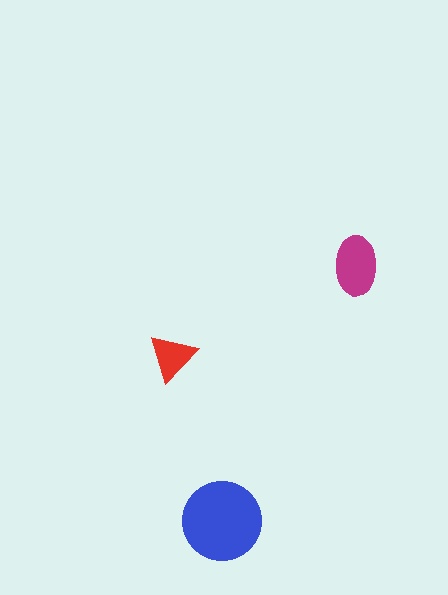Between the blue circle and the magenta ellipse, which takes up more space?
The blue circle.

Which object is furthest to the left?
The red triangle is leftmost.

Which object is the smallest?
The red triangle.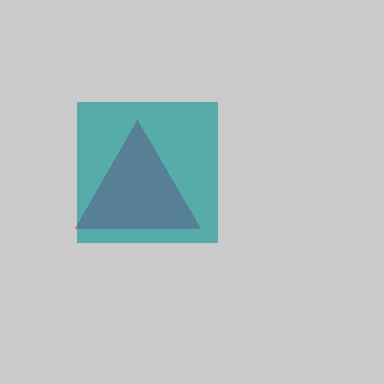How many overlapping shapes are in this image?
There are 2 overlapping shapes in the image.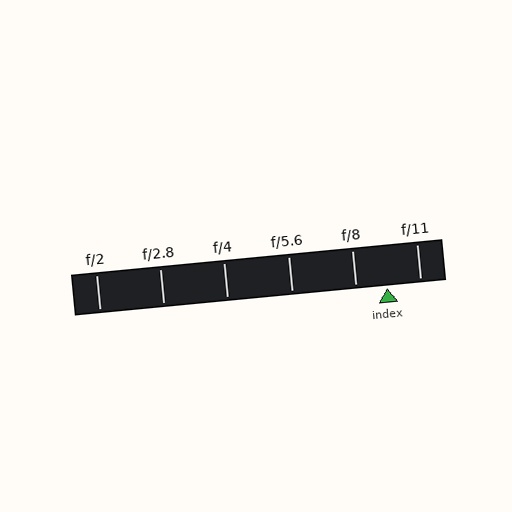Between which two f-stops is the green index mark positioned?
The index mark is between f/8 and f/11.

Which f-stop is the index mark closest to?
The index mark is closest to f/8.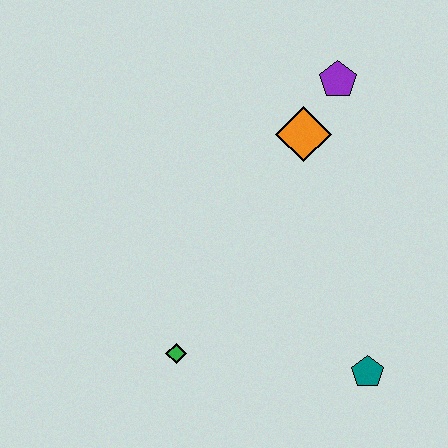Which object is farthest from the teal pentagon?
The purple pentagon is farthest from the teal pentagon.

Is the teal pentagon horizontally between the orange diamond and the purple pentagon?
No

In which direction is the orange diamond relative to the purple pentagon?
The orange diamond is below the purple pentagon.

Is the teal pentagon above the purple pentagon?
No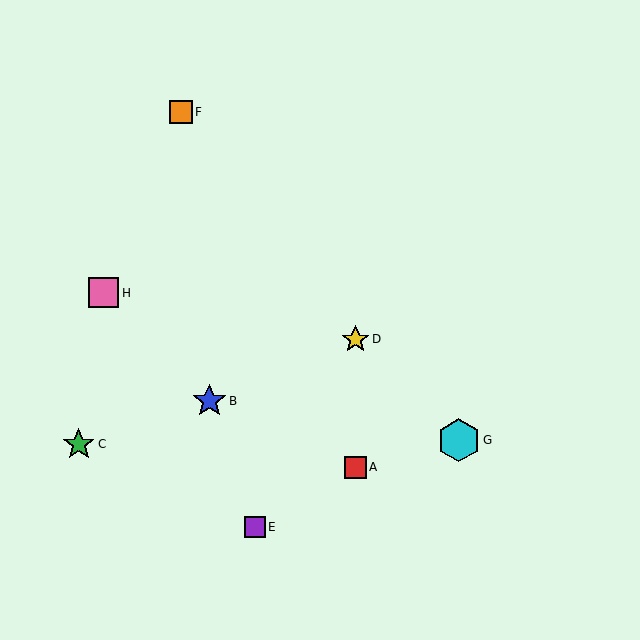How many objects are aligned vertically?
2 objects (A, D) are aligned vertically.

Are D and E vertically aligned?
No, D is at x≈355 and E is at x≈255.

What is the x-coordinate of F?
Object F is at x≈181.